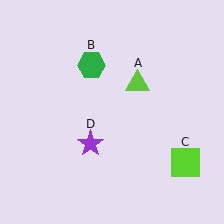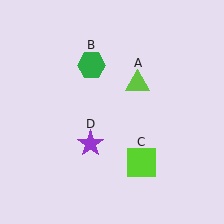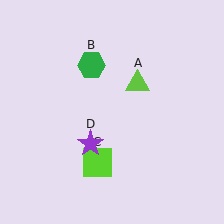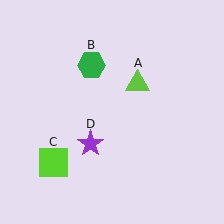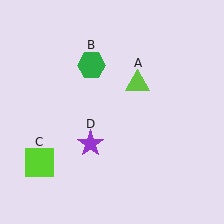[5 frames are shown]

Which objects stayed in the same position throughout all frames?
Lime triangle (object A) and green hexagon (object B) and purple star (object D) remained stationary.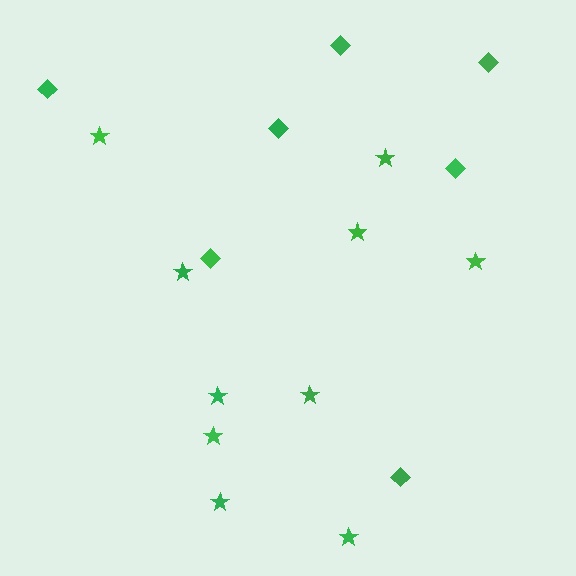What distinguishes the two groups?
There are 2 groups: one group of diamonds (7) and one group of stars (10).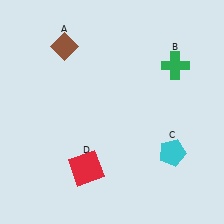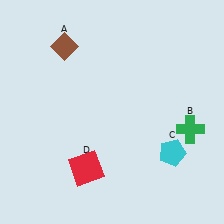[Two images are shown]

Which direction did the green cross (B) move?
The green cross (B) moved down.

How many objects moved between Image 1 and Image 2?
1 object moved between the two images.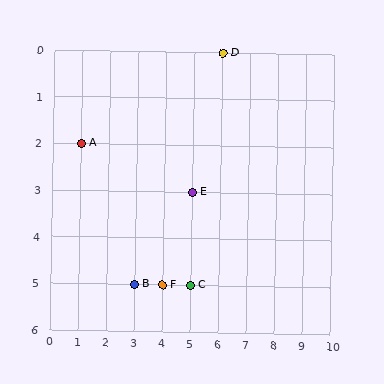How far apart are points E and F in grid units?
Points E and F are 1 column and 2 rows apart (about 2.2 grid units diagonally).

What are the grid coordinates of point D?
Point D is at grid coordinates (6, 0).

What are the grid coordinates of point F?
Point F is at grid coordinates (4, 5).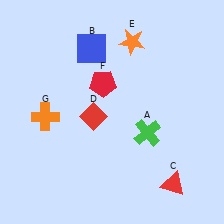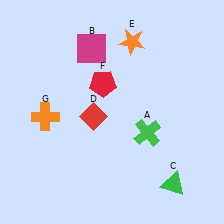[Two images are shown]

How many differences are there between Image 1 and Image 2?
There are 2 differences between the two images.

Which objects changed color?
B changed from blue to magenta. C changed from red to green.